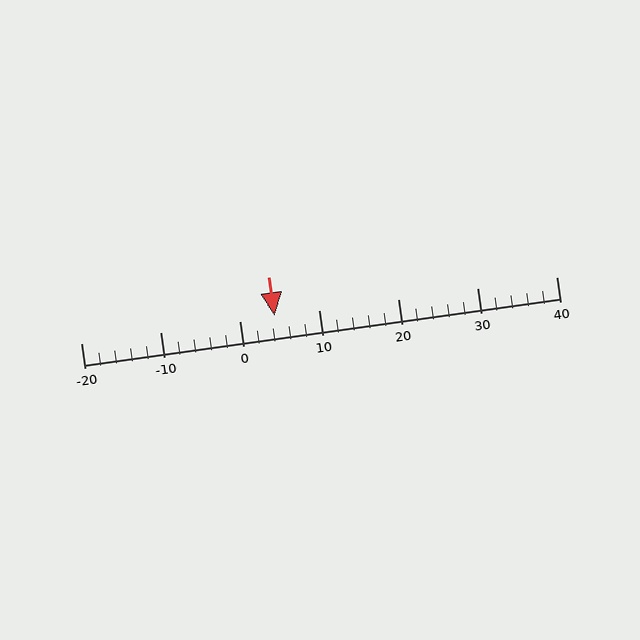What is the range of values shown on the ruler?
The ruler shows values from -20 to 40.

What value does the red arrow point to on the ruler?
The red arrow points to approximately 4.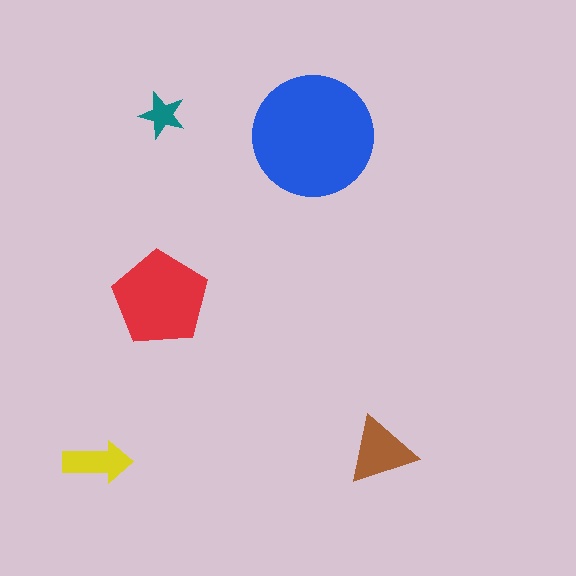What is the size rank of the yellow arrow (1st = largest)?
4th.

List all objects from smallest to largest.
The teal star, the yellow arrow, the brown triangle, the red pentagon, the blue circle.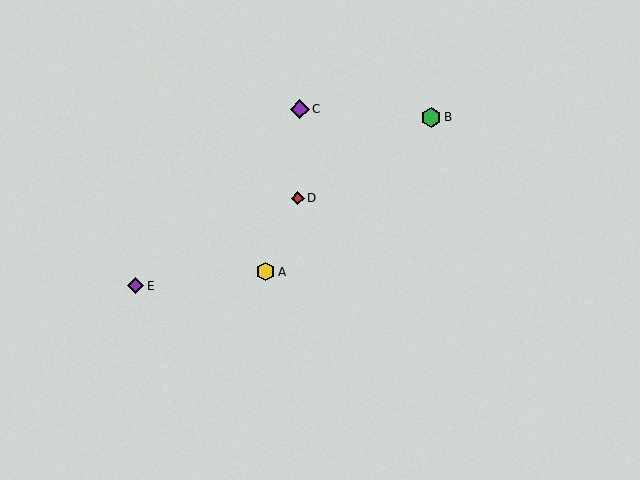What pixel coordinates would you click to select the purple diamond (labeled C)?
Click at (300, 109) to select the purple diamond C.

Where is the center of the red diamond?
The center of the red diamond is at (298, 198).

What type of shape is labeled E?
Shape E is a purple diamond.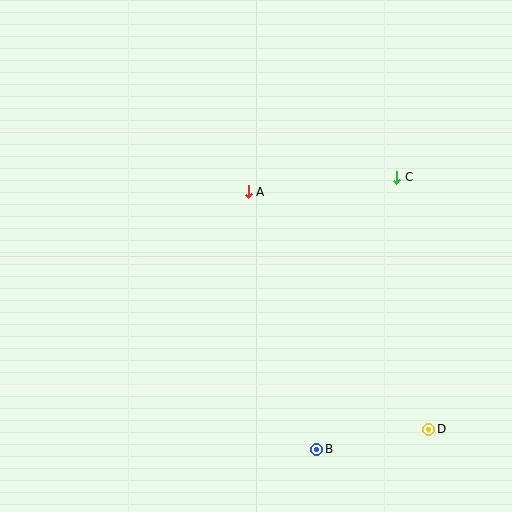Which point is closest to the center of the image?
Point A at (248, 192) is closest to the center.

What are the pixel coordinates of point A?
Point A is at (248, 192).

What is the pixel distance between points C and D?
The distance between C and D is 254 pixels.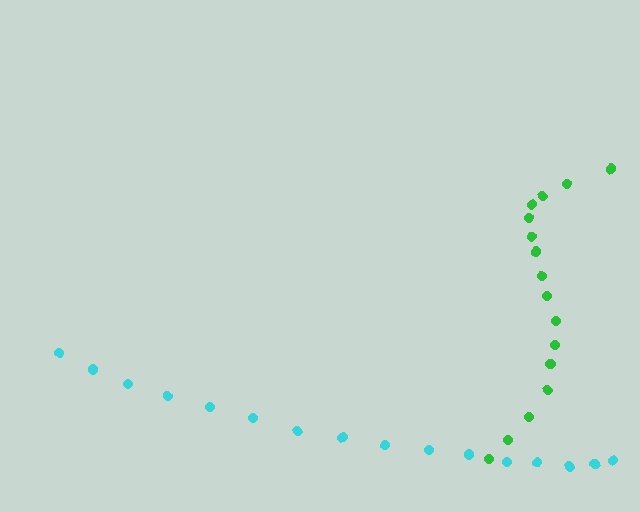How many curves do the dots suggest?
There are 2 distinct paths.